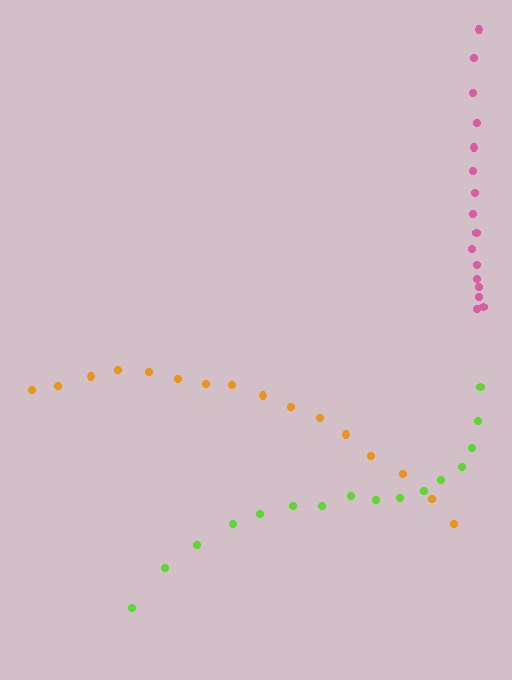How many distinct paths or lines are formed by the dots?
There are 3 distinct paths.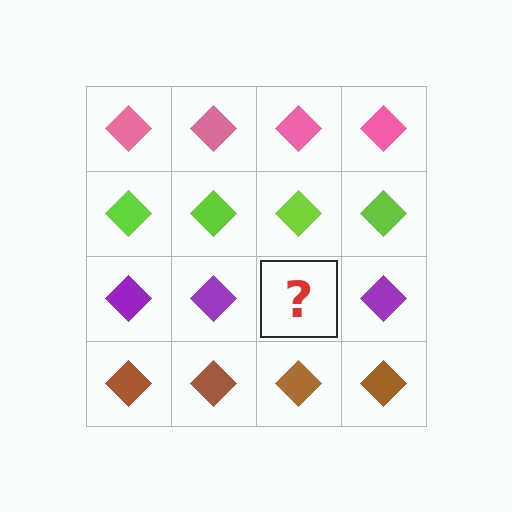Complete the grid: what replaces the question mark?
The question mark should be replaced with a purple diamond.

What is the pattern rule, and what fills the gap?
The rule is that each row has a consistent color. The gap should be filled with a purple diamond.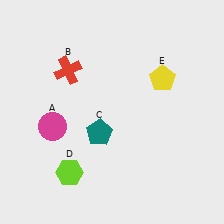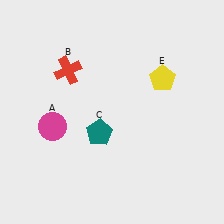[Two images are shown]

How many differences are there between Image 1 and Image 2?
There is 1 difference between the two images.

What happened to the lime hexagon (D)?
The lime hexagon (D) was removed in Image 2. It was in the bottom-left area of Image 1.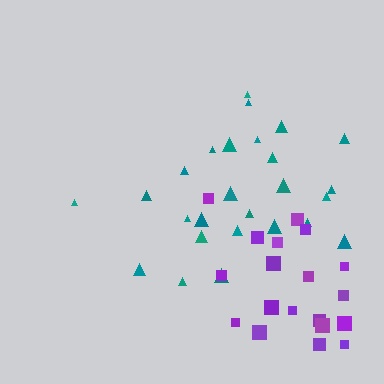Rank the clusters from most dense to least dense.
teal, purple.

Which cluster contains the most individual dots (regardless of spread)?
Teal (26).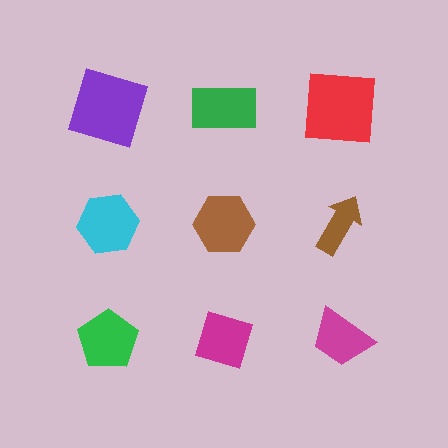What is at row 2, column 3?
A brown arrow.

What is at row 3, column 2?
A magenta diamond.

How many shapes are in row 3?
3 shapes.